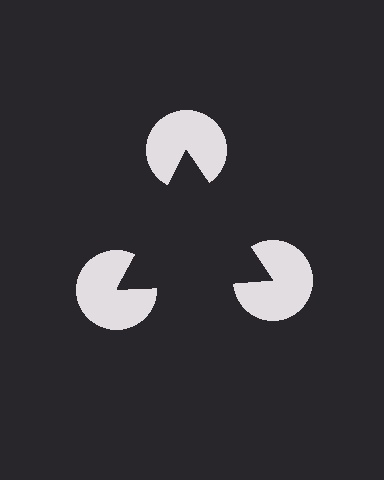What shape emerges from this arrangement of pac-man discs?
An illusory triangle — its edges are inferred from the aligned wedge cuts in the pac-man discs, not physically drawn.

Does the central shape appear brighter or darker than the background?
It typically appears slightly darker than the background, even though no actual brightness change is drawn.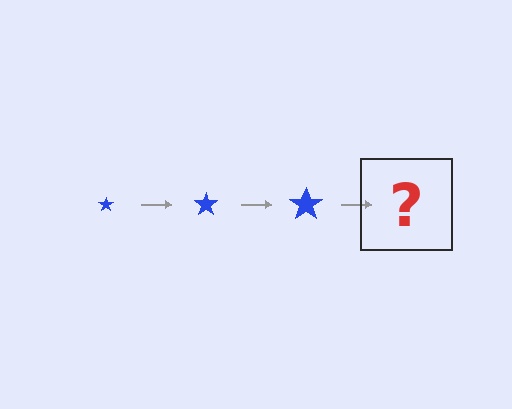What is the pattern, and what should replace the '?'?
The pattern is that the star gets progressively larger each step. The '?' should be a blue star, larger than the previous one.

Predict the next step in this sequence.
The next step is a blue star, larger than the previous one.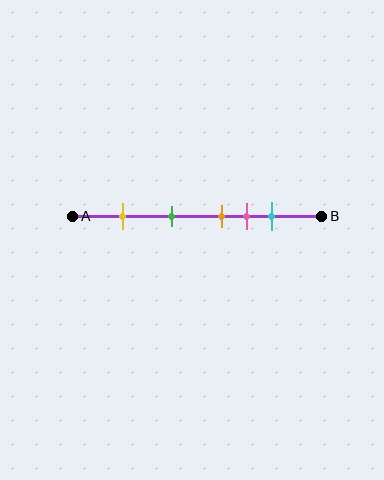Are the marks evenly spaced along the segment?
No, the marks are not evenly spaced.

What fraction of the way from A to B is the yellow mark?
The yellow mark is approximately 20% (0.2) of the way from A to B.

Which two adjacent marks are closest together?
The orange and pink marks are the closest adjacent pair.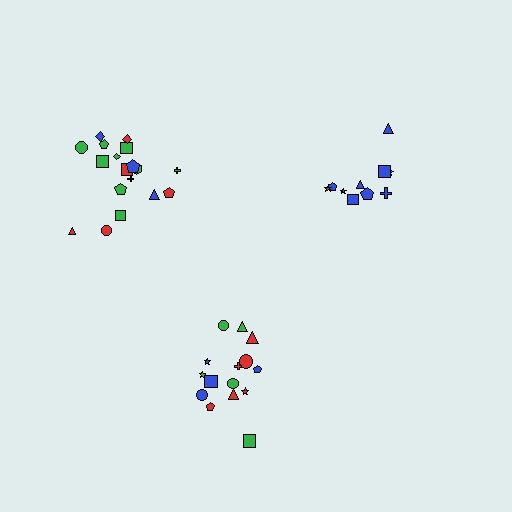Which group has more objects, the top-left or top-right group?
The top-left group.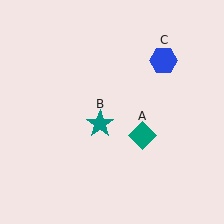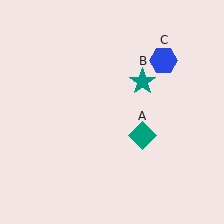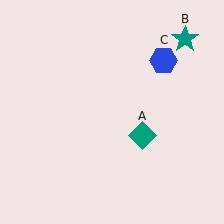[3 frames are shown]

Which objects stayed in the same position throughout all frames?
Teal diamond (object A) and blue hexagon (object C) remained stationary.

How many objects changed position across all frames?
1 object changed position: teal star (object B).